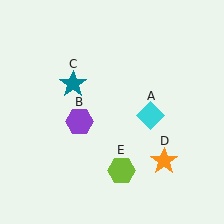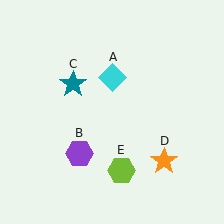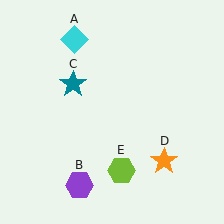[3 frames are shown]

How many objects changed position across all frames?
2 objects changed position: cyan diamond (object A), purple hexagon (object B).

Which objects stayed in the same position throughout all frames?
Teal star (object C) and orange star (object D) and lime hexagon (object E) remained stationary.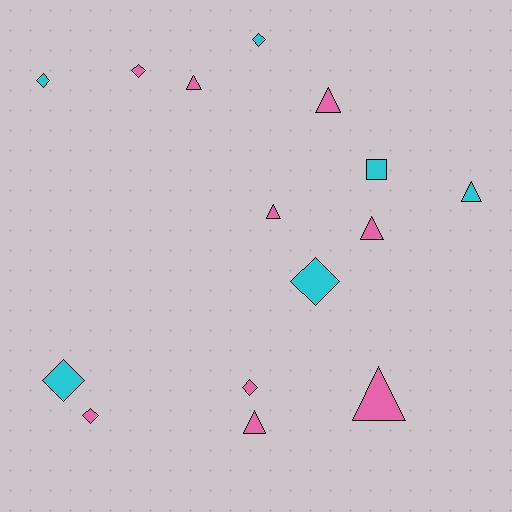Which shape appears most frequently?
Diamond, with 7 objects.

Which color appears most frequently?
Pink, with 9 objects.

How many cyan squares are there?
There is 1 cyan square.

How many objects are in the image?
There are 15 objects.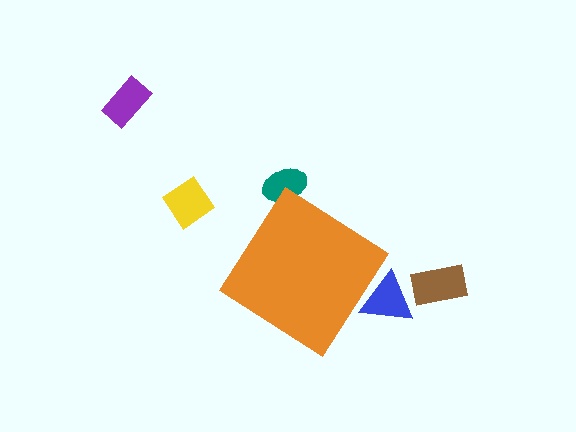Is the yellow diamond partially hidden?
No, the yellow diamond is fully visible.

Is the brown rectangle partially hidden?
No, the brown rectangle is fully visible.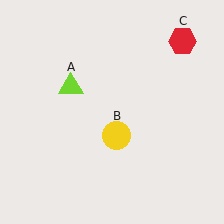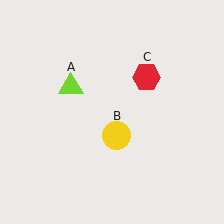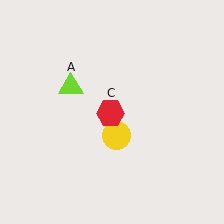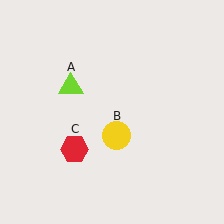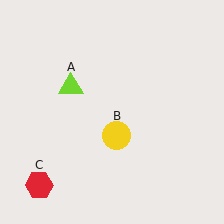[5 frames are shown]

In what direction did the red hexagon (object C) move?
The red hexagon (object C) moved down and to the left.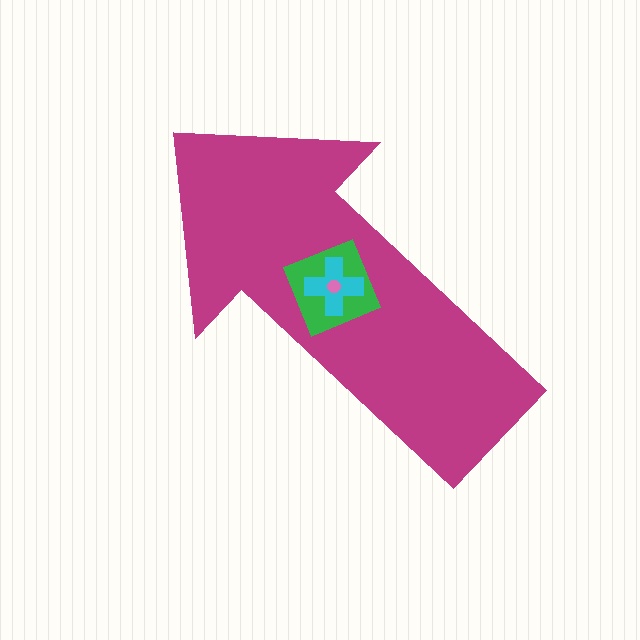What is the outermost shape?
The magenta arrow.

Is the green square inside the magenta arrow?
Yes.